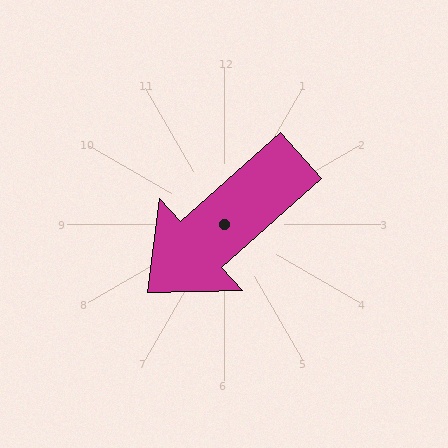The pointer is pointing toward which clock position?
Roughly 8 o'clock.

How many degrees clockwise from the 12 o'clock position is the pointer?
Approximately 228 degrees.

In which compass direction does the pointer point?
Southwest.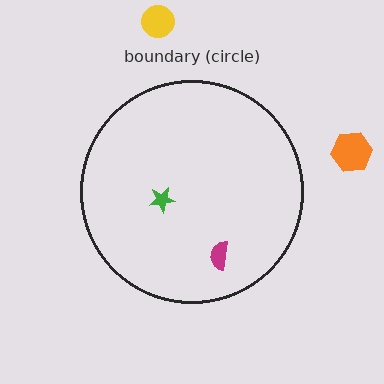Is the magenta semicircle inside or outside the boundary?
Inside.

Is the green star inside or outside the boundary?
Inside.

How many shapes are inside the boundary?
2 inside, 2 outside.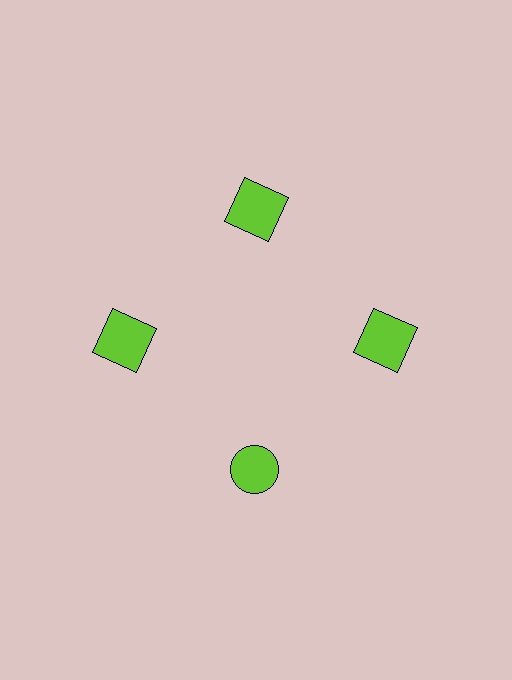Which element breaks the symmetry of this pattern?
The lime circle at roughly the 6 o'clock position breaks the symmetry. All other shapes are lime squares.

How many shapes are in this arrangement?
There are 4 shapes arranged in a ring pattern.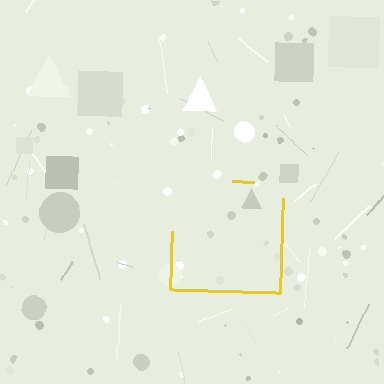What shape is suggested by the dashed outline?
The dashed outline suggests a square.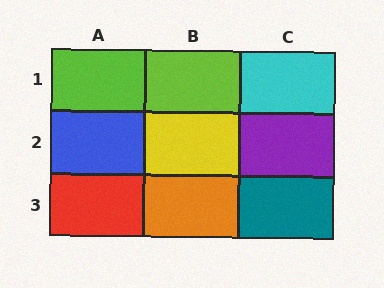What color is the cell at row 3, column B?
Orange.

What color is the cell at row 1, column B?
Lime.